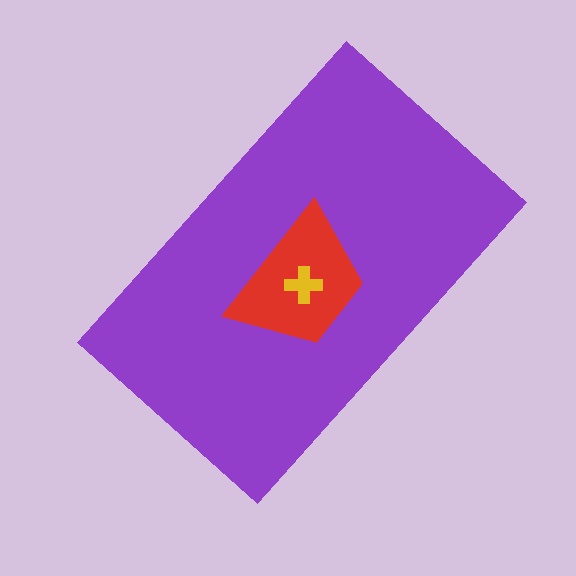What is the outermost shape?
The purple rectangle.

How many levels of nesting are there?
3.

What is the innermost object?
The yellow cross.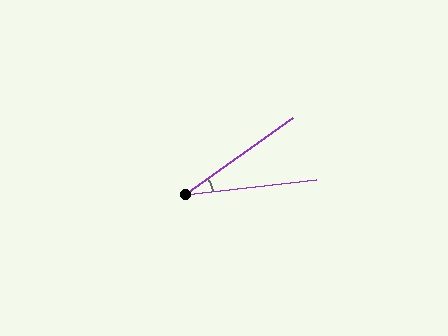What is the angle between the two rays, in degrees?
Approximately 29 degrees.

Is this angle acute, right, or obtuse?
It is acute.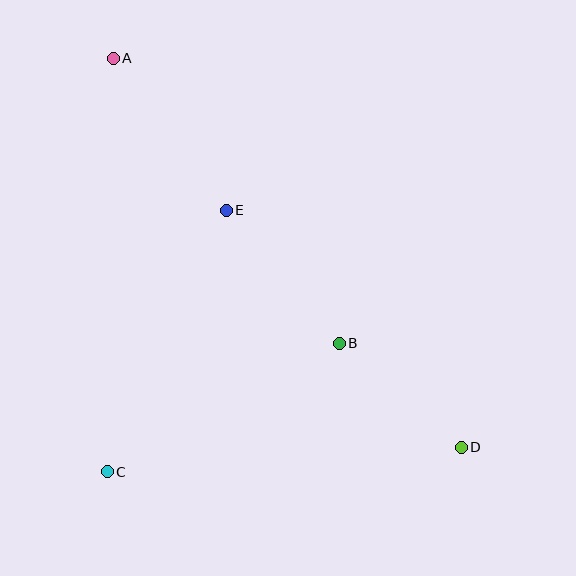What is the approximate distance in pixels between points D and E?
The distance between D and E is approximately 334 pixels.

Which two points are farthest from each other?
Points A and D are farthest from each other.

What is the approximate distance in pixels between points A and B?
The distance between A and B is approximately 364 pixels.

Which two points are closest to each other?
Points B and D are closest to each other.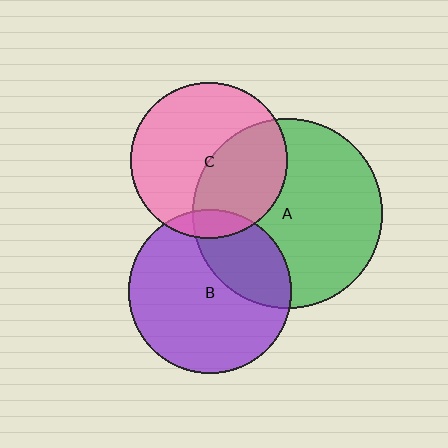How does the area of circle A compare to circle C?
Approximately 1.5 times.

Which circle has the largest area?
Circle A (green).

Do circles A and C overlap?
Yes.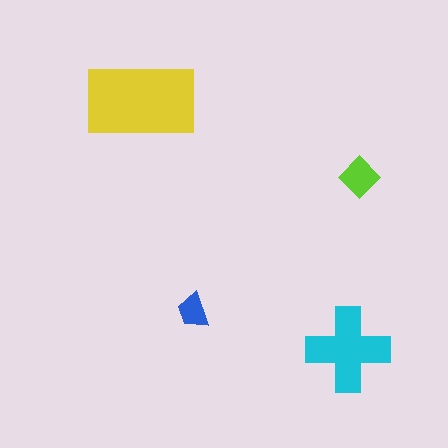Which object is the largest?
The yellow rectangle.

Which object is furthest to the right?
The lime diamond is rightmost.